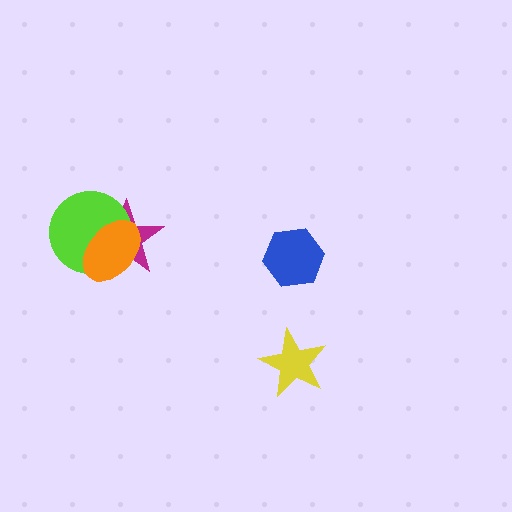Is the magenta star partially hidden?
Yes, it is partially covered by another shape.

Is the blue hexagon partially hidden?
No, no other shape covers it.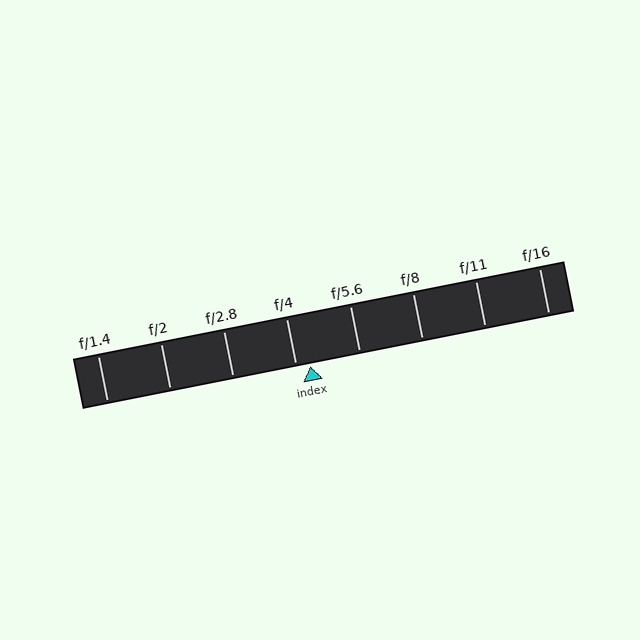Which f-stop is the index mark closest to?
The index mark is closest to f/4.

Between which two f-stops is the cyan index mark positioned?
The index mark is between f/4 and f/5.6.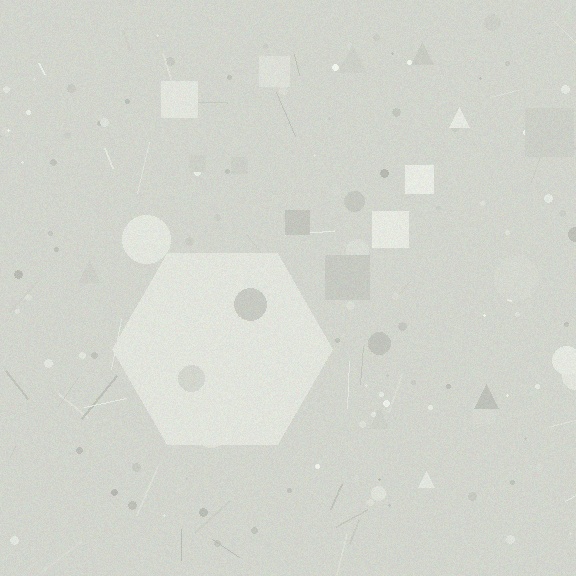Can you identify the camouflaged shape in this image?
The camouflaged shape is a hexagon.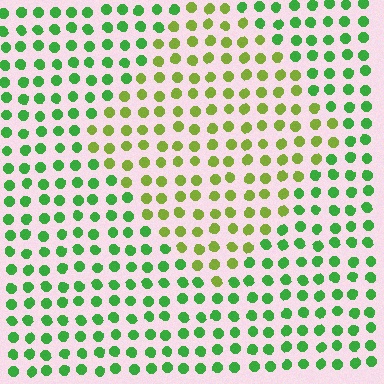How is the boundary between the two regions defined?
The boundary is defined purely by a slight shift in hue (about 39 degrees). Spacing, size, and orientation are identical on both sides.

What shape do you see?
I see a diamond.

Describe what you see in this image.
The image is filled with small green elements in a uniform arrangement. A diamond-shaped region is visible where the elements are tinted to a slightly different hue, forming a subtle color boundary.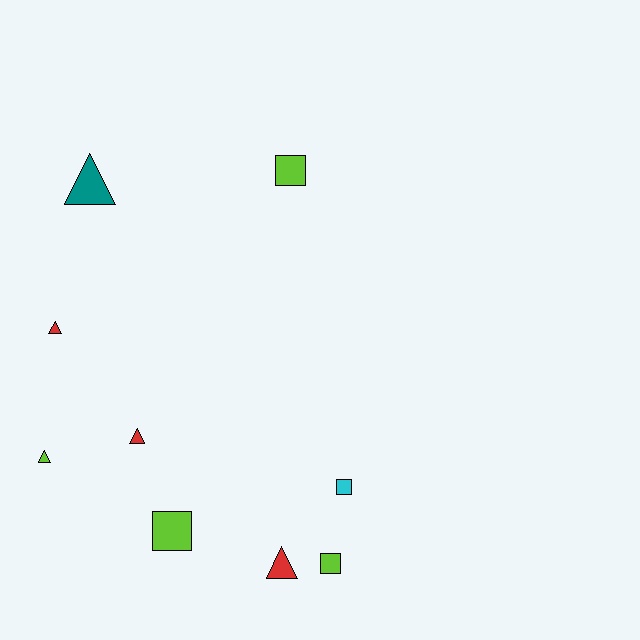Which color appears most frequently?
Lime, with 4 objects.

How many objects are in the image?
There are 9 objects.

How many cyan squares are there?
There is 1 cyan square.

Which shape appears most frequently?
Triangle, with 5 objects.